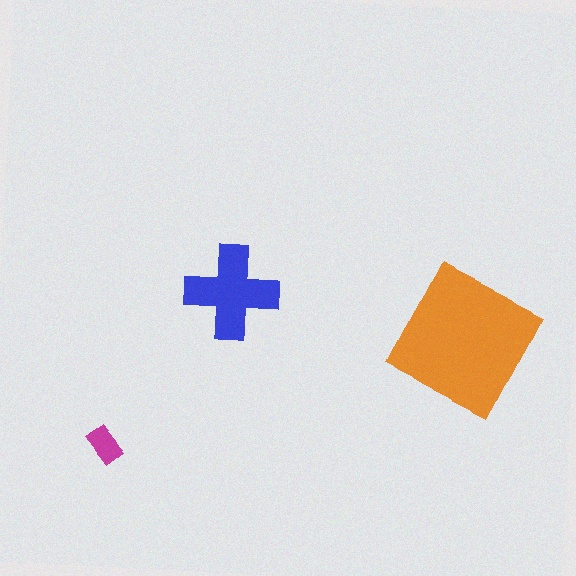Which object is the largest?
The orange square.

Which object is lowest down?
The magenta rectangle is bottommost.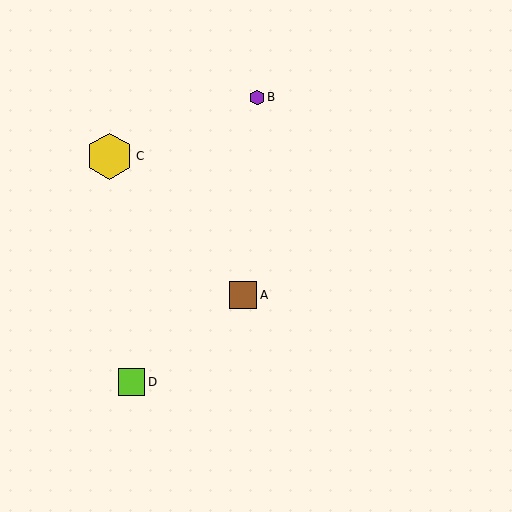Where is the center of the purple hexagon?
The center of the purple hexagon is at (257, 97).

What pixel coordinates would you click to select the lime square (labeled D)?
Click at (131, 382) to select the lime square D.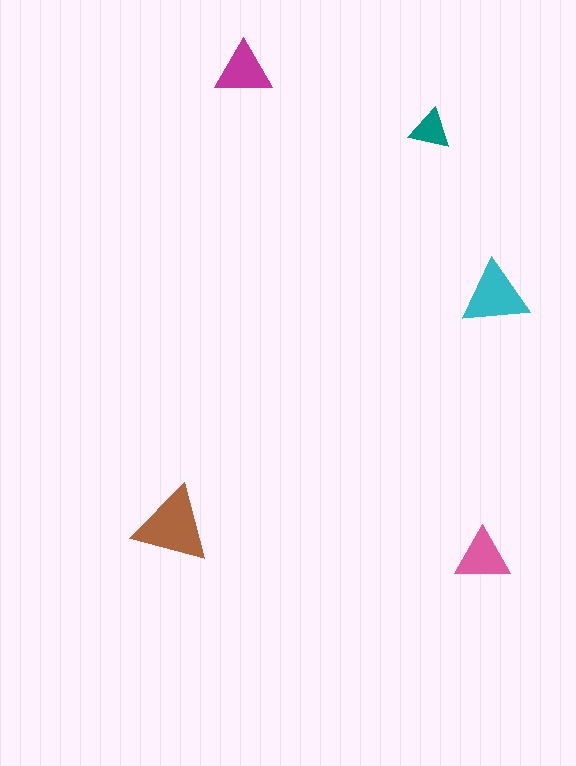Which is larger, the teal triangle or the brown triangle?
The brown one.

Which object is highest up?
The magenta triangle is topmost.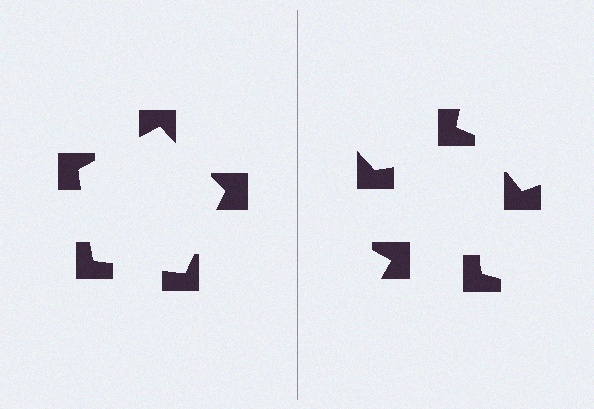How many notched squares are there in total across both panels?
10 — 5 on each side.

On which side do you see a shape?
An illusory pentagon appears on the left side. On the right side the wedge cuts are rotated, so no coherent shape forms.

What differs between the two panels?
The notched squares are positioned identically on both sides; only the wedge orientations differ. On the left they align to a pentagon; on the right they are misaligned.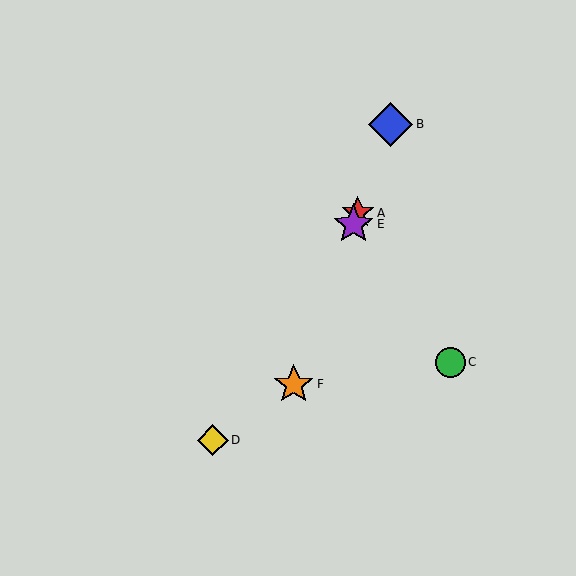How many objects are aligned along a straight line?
4 objects (A, B, E, F) are aligned along a straight line.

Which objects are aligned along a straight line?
Objects A, B, E, F are aligned along a straight line.